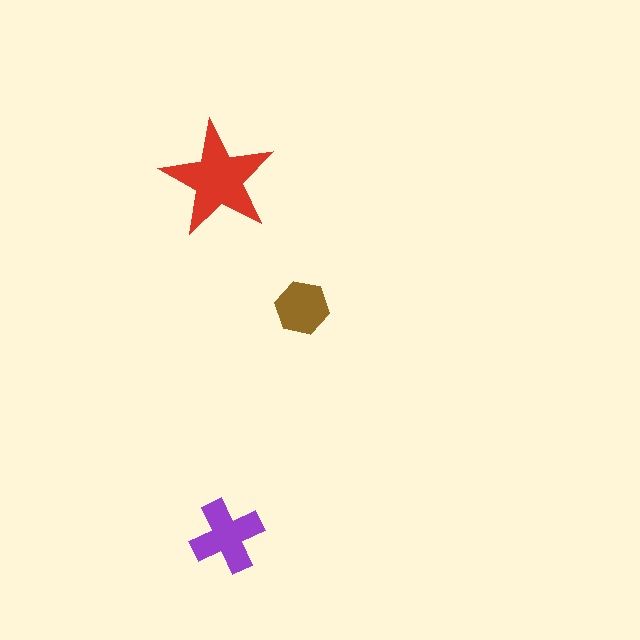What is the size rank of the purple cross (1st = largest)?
2nd.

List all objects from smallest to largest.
The brown hexagon, the purple cross, the red star.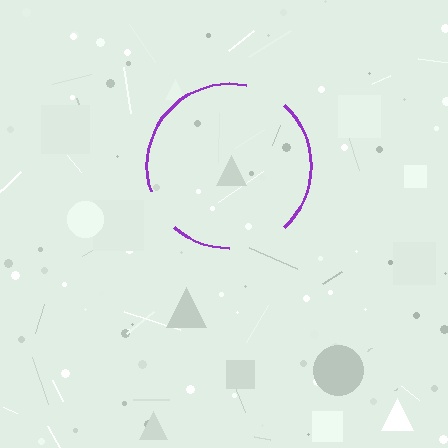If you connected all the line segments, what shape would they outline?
They would outline a circle.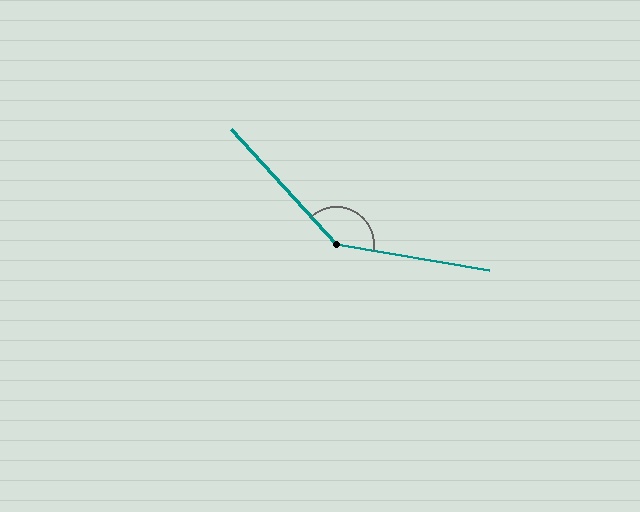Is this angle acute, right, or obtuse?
It is obtuse.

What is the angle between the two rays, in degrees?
Approximately 142 degrees.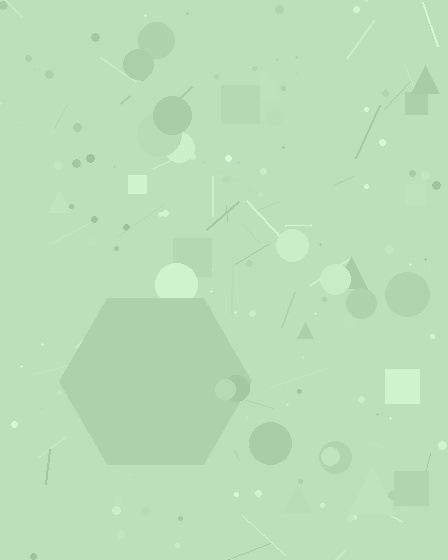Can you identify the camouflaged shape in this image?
The camouflaged shape is a hexagon.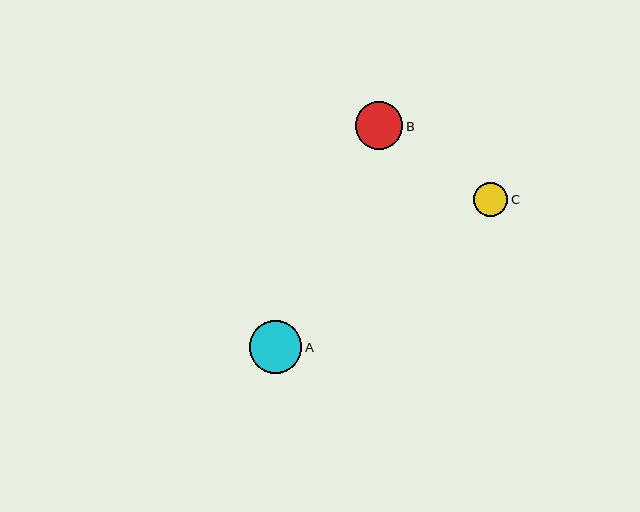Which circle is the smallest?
Circle C is the smallest with a size of approximately 34 pixels.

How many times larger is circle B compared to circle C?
Circle B is approximately 1.4 times the size of circle C.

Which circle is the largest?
Circle A is the largest with a size of approximately 53 pixels.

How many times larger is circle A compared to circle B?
Circle A is approximately 1.1 times the size of circle B.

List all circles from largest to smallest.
From largest to smallest: A, B, C.